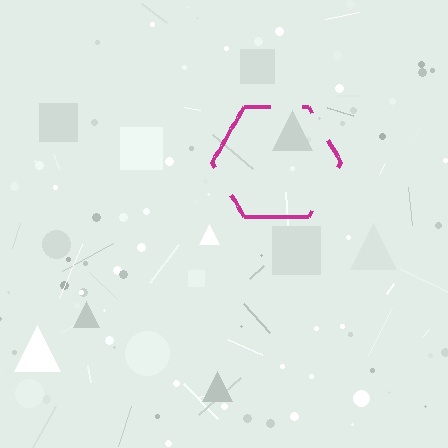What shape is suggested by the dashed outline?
The dashed outline suggests a hexagon.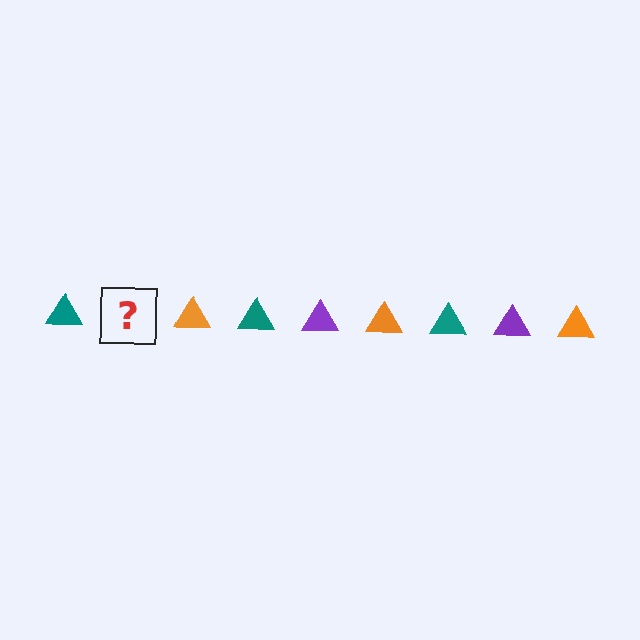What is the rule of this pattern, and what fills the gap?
The rule is that the pattern cycles through teal, purple, orange triangles. The gap should be filled with a purple triangle.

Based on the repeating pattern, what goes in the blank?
The blank should be a purple triangle.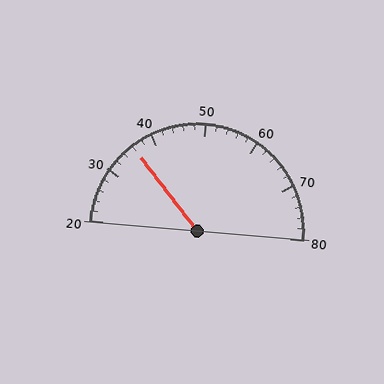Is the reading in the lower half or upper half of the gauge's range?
The reading is in the lower half of the range (20 to 80).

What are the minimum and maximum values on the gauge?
The gauge ranges from 20 to 80.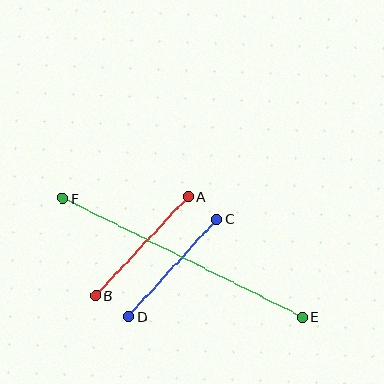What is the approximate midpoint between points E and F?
The midpoint is at approximately (182, 258) pixels.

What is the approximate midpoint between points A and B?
The midpoint is at approximately (142, 246) pixels.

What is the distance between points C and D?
The distance is approximately 132 pixels.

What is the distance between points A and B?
The distance is approximately 135 pixels.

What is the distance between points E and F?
The distance is approximately 268 pixels.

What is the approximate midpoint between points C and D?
The midpoint is at approximately (173, 268) pixels.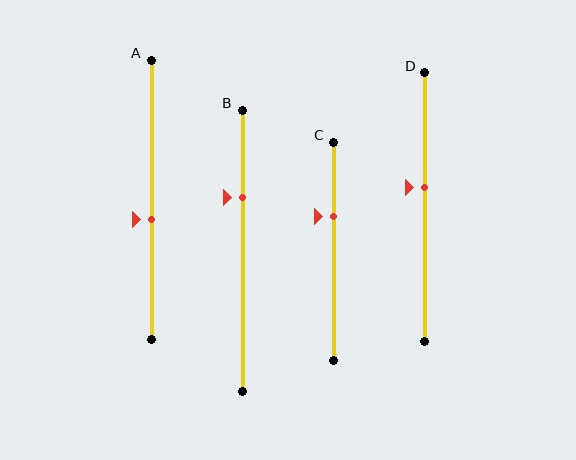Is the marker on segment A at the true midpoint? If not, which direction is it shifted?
No, the marker on segment A is shifted downward by about 7% of the segment length.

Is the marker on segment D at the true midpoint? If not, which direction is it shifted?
No, the marker on segment D is shifted upward by about 7% of the segment length.